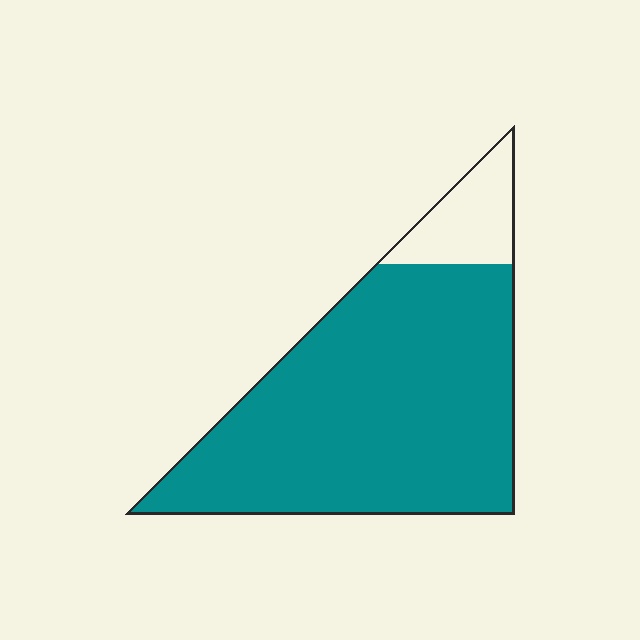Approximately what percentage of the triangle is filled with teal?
Approximately 85%.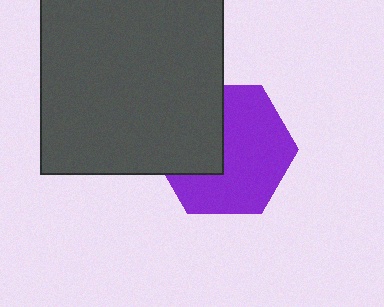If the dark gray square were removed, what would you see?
You would see the complete purple hexagon.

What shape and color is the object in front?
The object in front is a dark gray square.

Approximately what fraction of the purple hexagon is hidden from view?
Roughly 37% of the purple hexagon is hidden behind the dark gray square.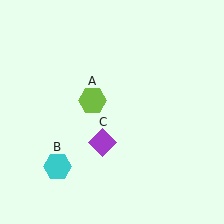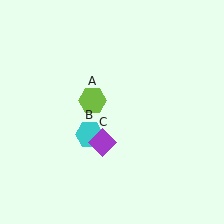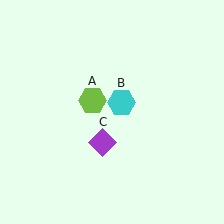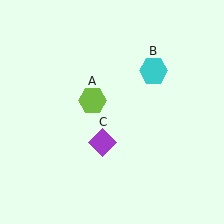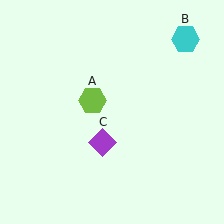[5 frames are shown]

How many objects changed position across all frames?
1 object changed position: cyan hexagon (object B).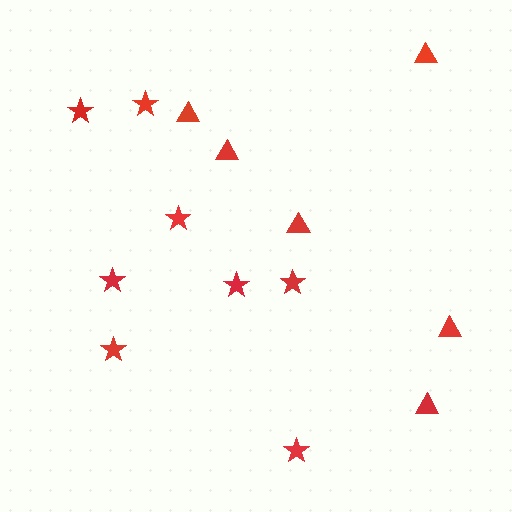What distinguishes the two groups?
There are 2 groups: one group of triangles (6) and one group of stars (8).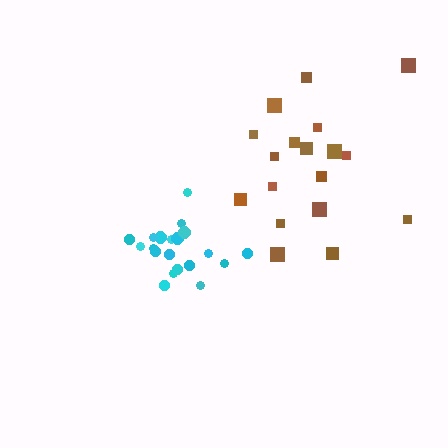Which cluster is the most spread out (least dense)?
Brown.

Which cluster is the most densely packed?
Cyan.